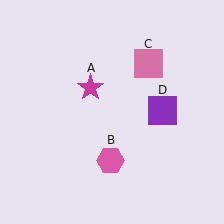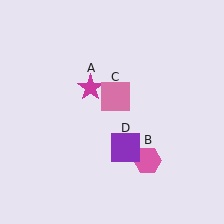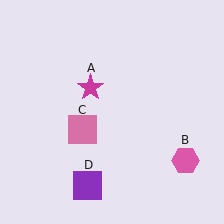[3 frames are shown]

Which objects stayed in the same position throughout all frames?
Magenta star (object A) remained stationary.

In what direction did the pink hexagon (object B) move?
The pink hexagon (object B) moved right.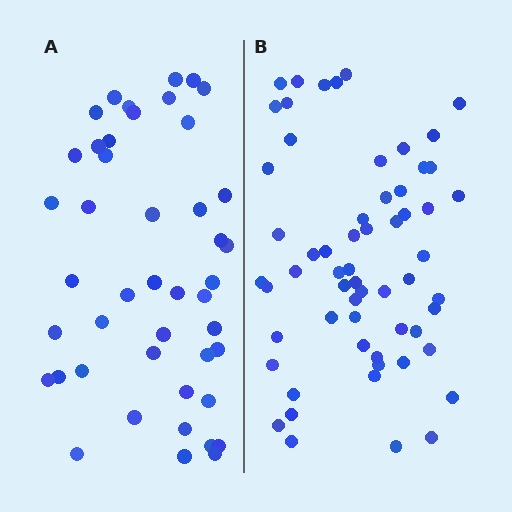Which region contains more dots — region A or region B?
Region B (the right region) has more dots.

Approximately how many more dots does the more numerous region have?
Region B has approximately 15 more dots than region A.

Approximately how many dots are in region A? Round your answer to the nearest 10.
About 40 dots. (The exact count is 45, which rounds to 40.)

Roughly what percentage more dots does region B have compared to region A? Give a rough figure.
About 35% more.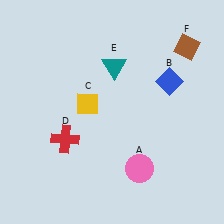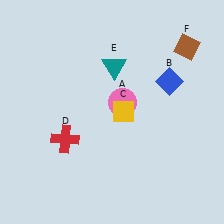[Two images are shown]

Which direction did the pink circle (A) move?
The pink circle (A) moved up.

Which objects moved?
The objects that moved are: the pink circle (A), the yellow diamond (C).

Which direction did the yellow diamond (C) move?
The yellow diamond (C) moved right.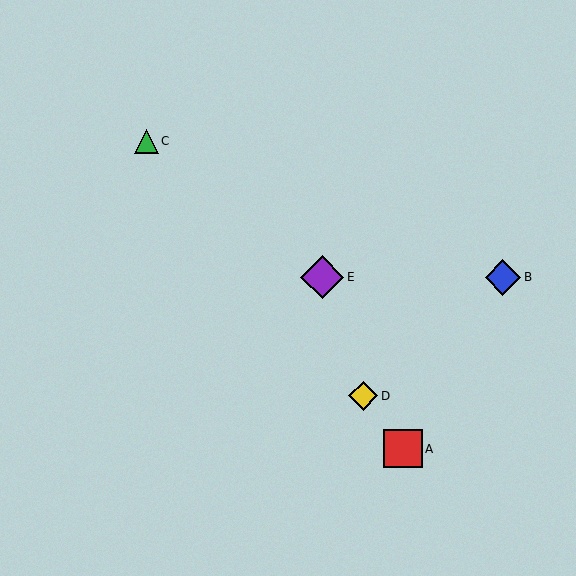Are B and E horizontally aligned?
Yes, both are at y≈277.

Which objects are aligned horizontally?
Objects B, E are aligned horizontally.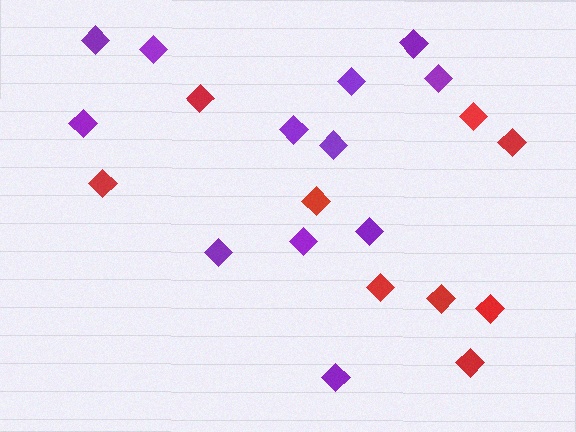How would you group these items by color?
There are 2 groups: one group of red diamonds (9) and one group of purple diamonds (12).